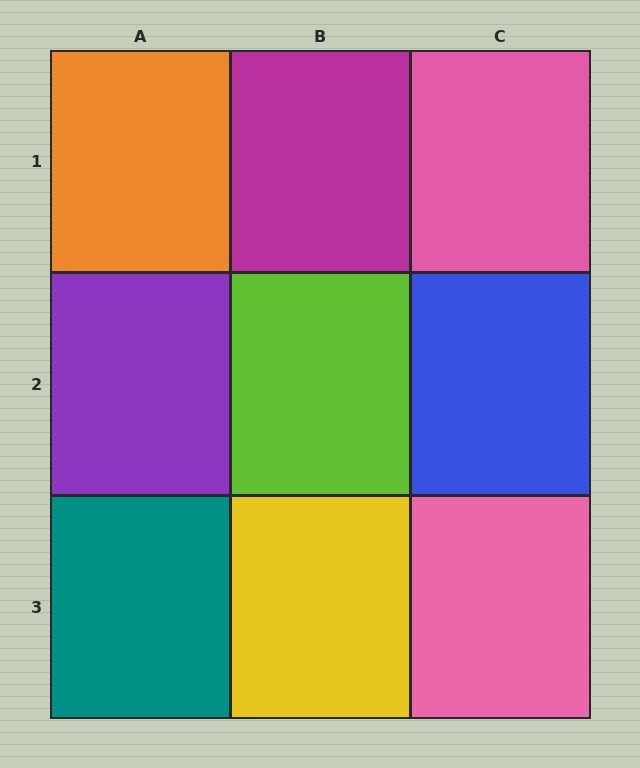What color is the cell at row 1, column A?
Orange.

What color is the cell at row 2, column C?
Blue.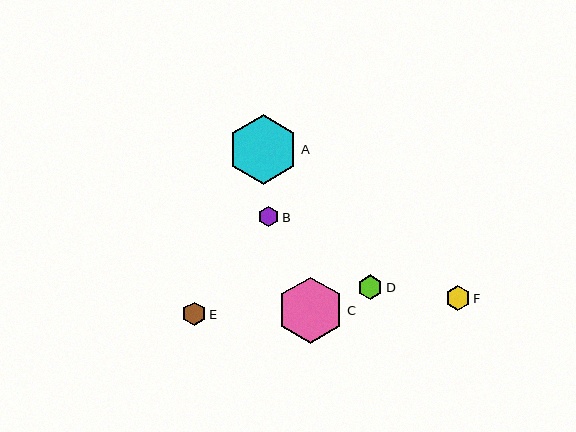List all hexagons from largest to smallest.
From largest to smallest: A, C, D, F, E, B.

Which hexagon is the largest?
Hexagon A is the largest with a size of approximately 70 pixels.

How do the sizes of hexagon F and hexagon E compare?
Hexagon F and hexagon E are approximately the same size.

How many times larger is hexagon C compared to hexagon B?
Hexagon C is approximately 3.3 times the size of hexagon B.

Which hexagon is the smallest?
Hexagon B is the smallest with a size of approximately 20 pixels.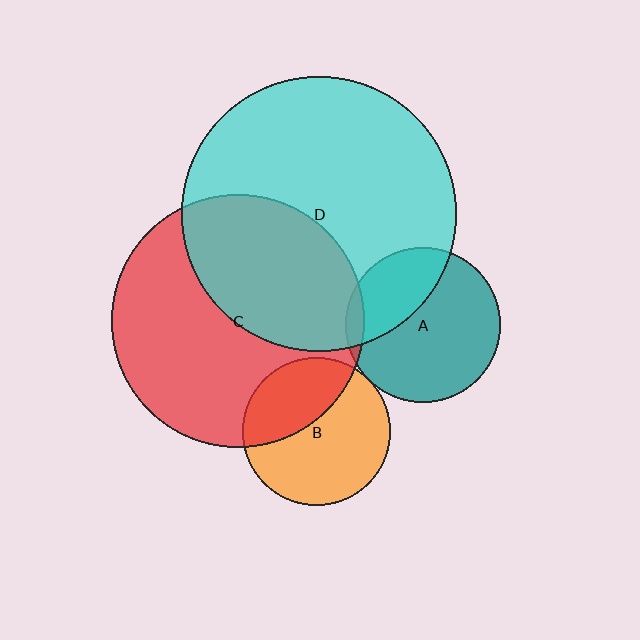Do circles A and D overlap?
Yes.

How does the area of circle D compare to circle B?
Approximately 3.5 times.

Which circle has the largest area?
Circle D (cyan).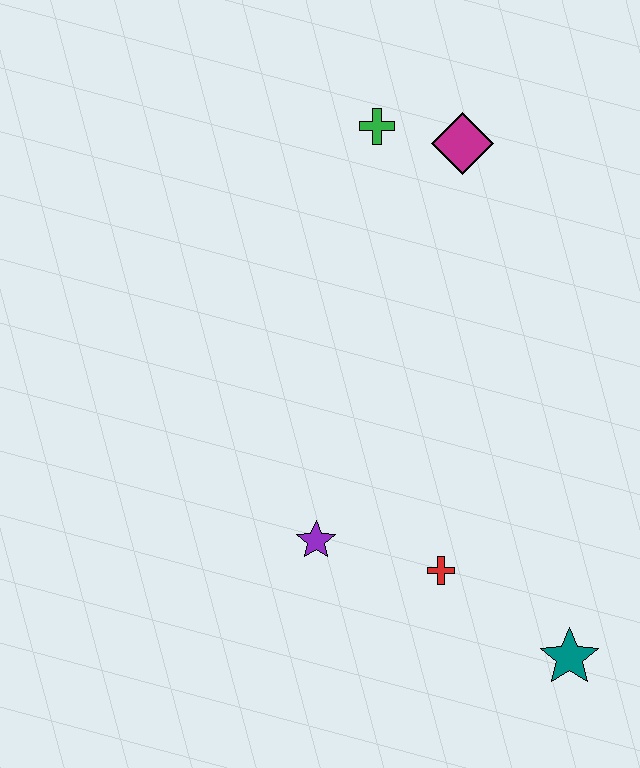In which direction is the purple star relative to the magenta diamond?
The purple star is below the magenta diamond.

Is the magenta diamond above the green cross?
No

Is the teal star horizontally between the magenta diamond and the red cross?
No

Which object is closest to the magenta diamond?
The green cross is closest to the magenta diamond.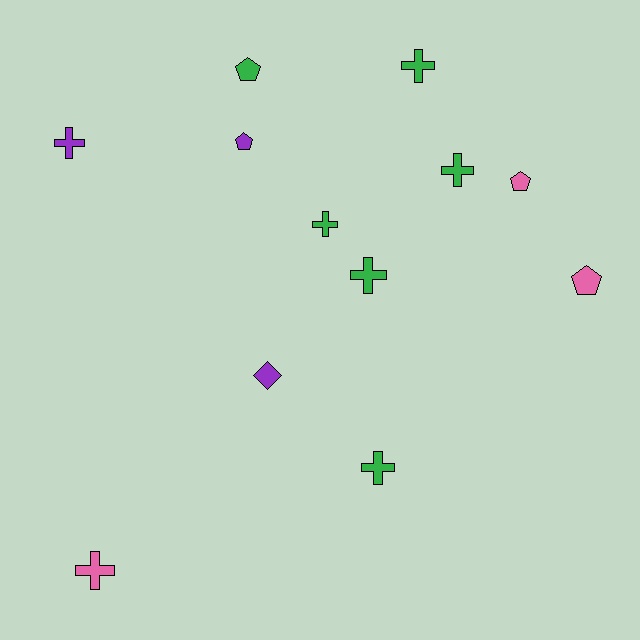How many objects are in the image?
There are 12 objects.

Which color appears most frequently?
Green, with 6 objects.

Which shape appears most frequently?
Cross, with 7 objects.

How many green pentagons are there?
There is 1 green pentagon.